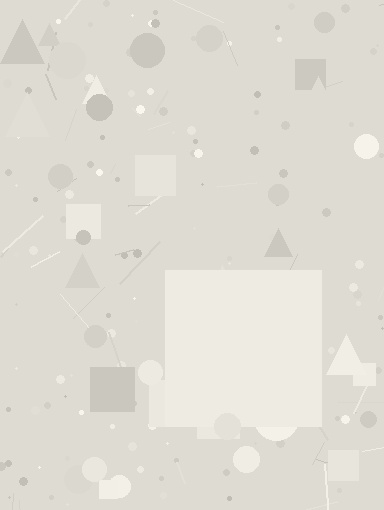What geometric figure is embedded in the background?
A square is embedded in the background.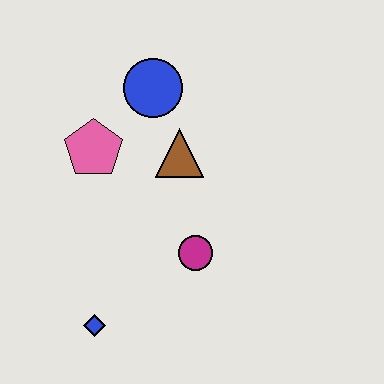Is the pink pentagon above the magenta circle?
Yes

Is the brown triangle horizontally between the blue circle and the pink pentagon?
No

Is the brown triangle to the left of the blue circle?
No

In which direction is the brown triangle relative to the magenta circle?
The brown triangle is above the magenta circle.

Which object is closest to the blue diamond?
The magenta circle is closest to the blue diamond.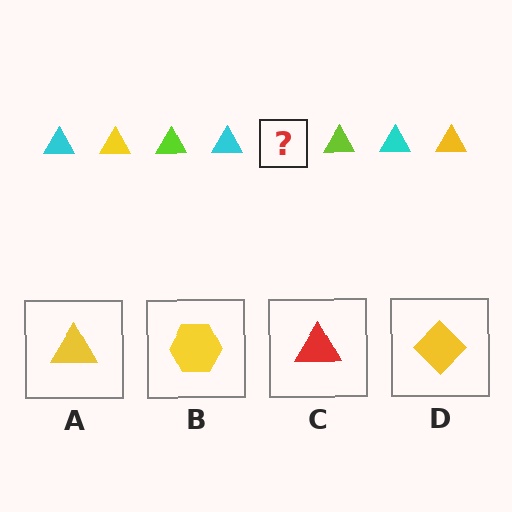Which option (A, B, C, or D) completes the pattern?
A.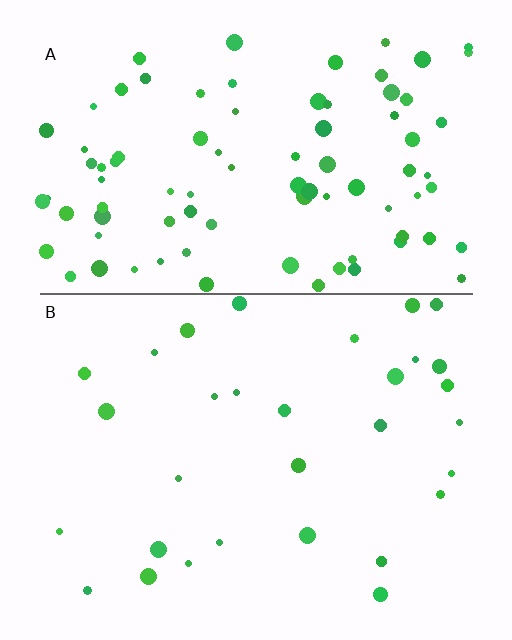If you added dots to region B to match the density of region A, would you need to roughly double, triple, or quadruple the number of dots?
Approximately triple.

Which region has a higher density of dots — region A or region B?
A (the top).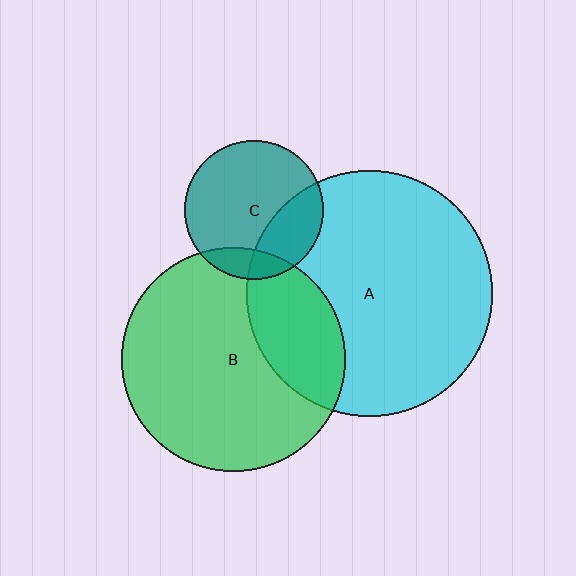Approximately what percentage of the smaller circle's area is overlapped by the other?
Approximately 30%.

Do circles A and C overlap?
Yes.